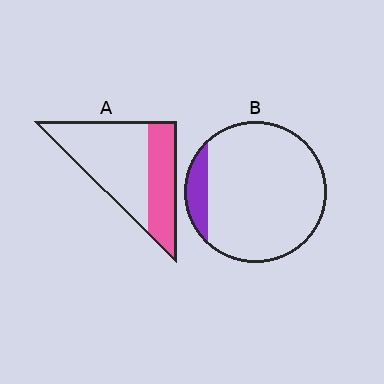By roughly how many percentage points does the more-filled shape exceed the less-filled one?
By roughly 25 percentage points (A over B).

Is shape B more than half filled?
No.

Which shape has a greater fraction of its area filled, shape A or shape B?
Shape A.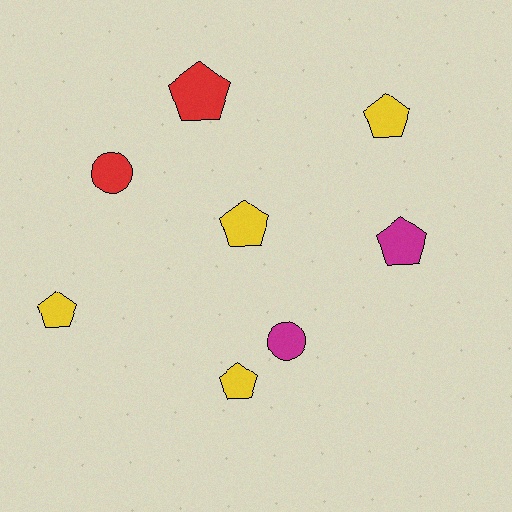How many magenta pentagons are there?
There is 1 magenta pentagon.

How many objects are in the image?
There are 8 objects.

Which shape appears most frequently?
Pentagon, with 6 objects.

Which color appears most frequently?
Yellow, with 4 objects.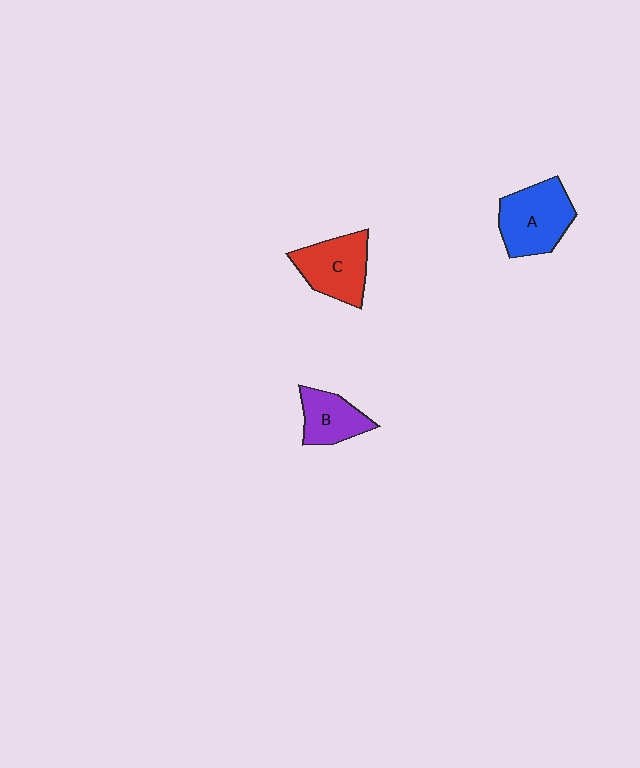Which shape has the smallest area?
Shape B (purple).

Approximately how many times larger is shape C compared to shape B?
Approximately 1.3 times.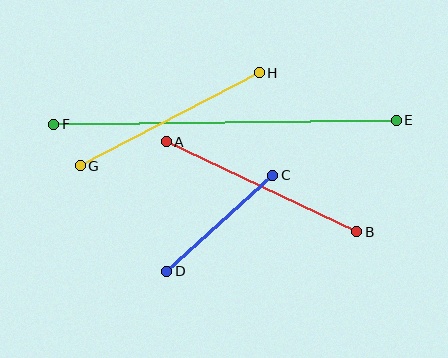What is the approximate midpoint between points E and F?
The midpoint is at approximately (225, 122) pixels.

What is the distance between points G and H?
The distance is approximately 202 pixels.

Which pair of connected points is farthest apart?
Points E and F are farthest apart.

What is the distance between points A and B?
The distance is approximately 211 pixels.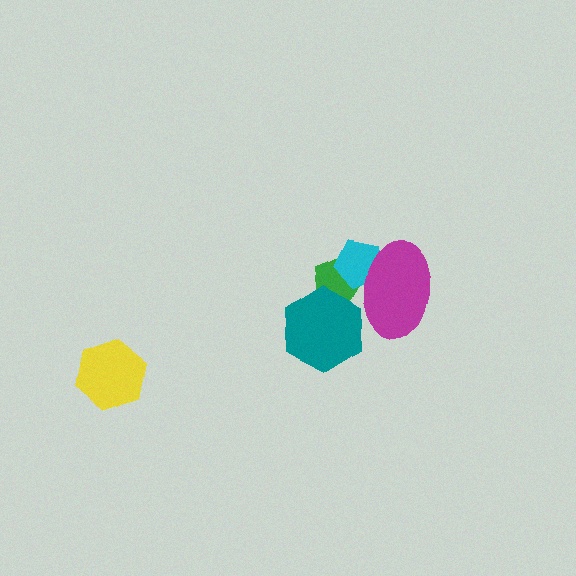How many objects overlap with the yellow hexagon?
0 objects overlap with the yellow hexagon.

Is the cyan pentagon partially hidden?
Yes, it is partially covered by another shape.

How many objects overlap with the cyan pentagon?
2 objects overlap with the cyan pentagon.